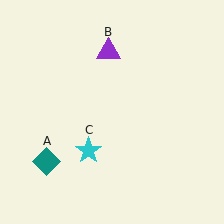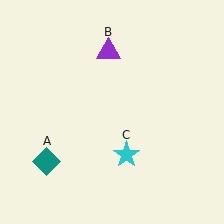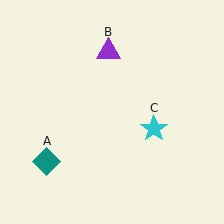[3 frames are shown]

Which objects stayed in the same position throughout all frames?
Teal diamond (object A) and purple triangle (object B) remained stationary.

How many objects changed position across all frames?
1 object changed position: cyan star (object C).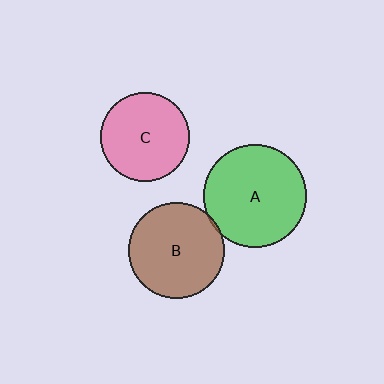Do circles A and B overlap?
Yes.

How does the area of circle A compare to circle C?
Approximately 1.3 times.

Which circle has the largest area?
Circle A (green).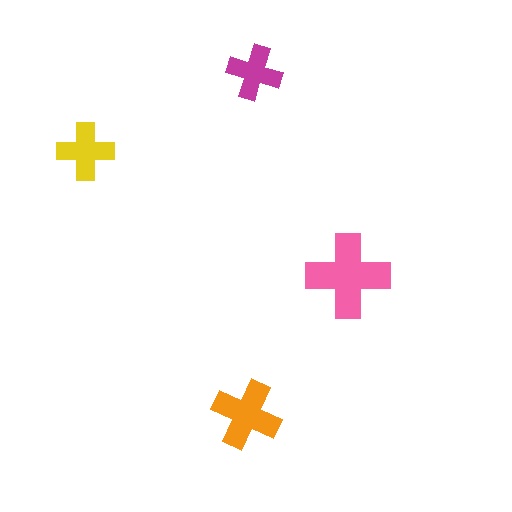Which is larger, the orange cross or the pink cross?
The pink one.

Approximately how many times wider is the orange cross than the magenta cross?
About 1.5 times wider.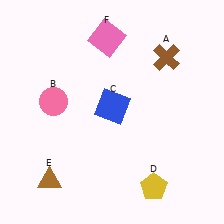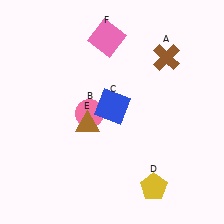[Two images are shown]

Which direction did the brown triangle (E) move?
The brown triangle (E) moved up.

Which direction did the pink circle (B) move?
The pink circle (B) moved right.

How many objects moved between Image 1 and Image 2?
2 objects moved between the two images.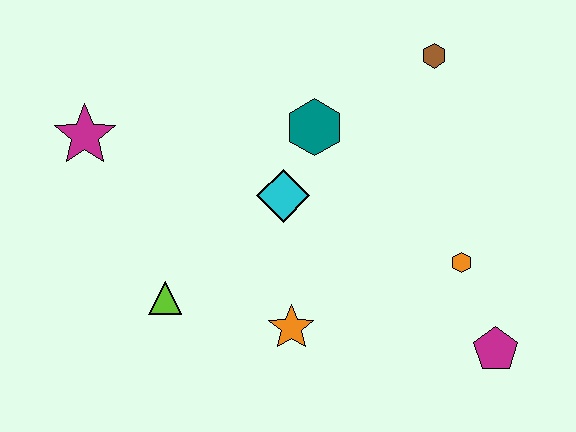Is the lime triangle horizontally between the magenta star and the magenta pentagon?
Yes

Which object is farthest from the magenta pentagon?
The magenta star is farthest from the magenta pentagon.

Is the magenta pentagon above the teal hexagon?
No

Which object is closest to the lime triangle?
The orange star is closest to the lime triangle.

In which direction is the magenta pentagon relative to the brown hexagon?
The magenta pentagon is below the brown hexagon.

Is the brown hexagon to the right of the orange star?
Yes